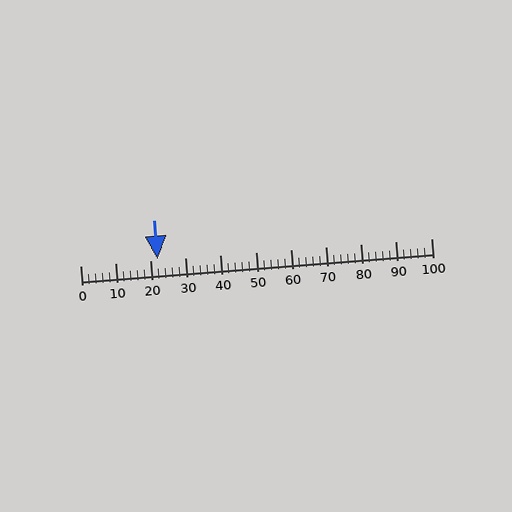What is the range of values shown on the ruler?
The ruler shows values from 0 to 100.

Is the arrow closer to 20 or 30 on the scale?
The arrow is closer to 20.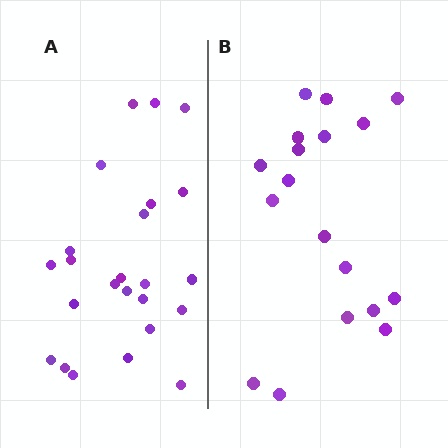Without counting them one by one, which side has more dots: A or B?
Region A (the left region) has more dots.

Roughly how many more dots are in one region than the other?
Region A has about 6 more dots than region B.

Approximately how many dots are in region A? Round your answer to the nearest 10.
About 20 dots. (The exact count is 24, which rounds to 20.)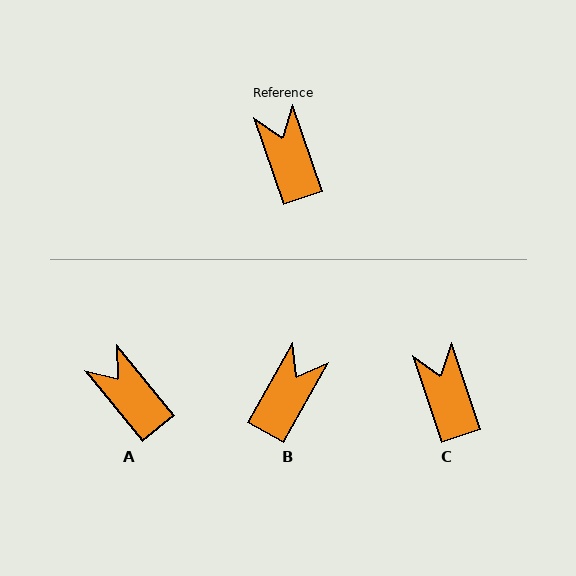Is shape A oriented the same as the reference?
No, it is off by about 21 degrees.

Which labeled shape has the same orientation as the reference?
C.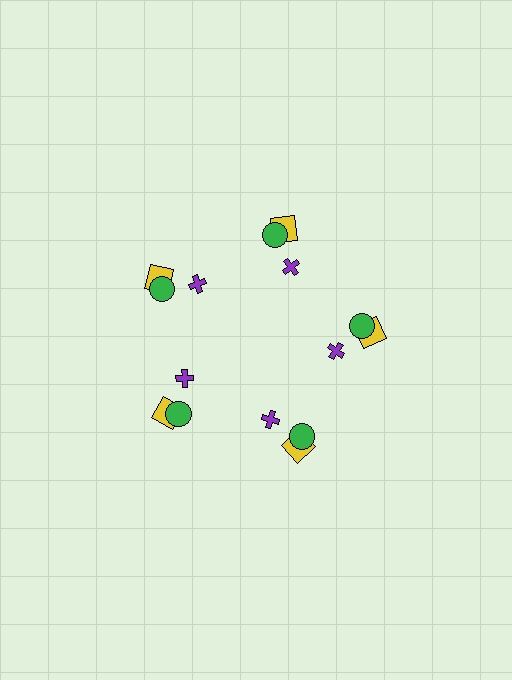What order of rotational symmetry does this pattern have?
This pattern has 5-fold rotational symmetry.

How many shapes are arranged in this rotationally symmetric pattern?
There are 15 shapes, arranged in 5 groups of 3.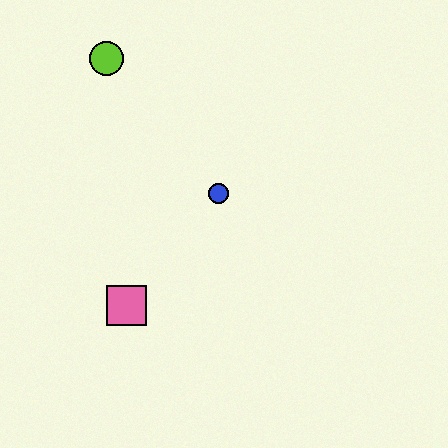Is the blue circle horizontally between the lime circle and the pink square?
No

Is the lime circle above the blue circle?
Yes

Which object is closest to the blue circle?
The pink square is closest to the blue circle.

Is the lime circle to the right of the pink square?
No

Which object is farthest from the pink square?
The lime circle is farthest from the pink square.